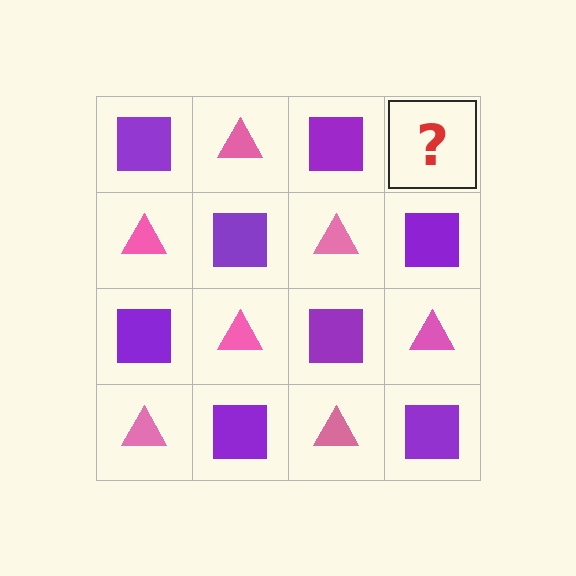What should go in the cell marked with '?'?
The missing cell should contain a pink triangle.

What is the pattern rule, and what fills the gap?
The rule is that it alternates purple square and pink triangle in a checkerboard pattern. The gap should be filled with a pink triangle.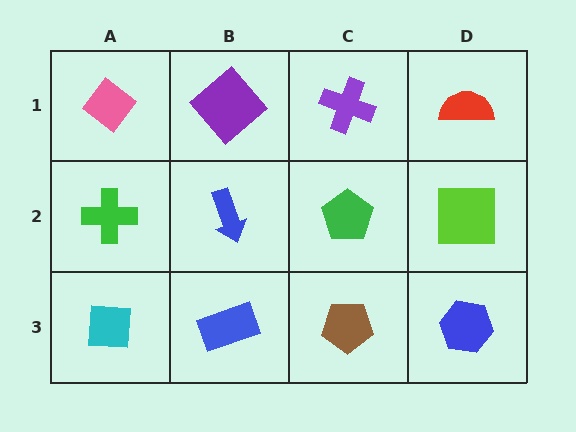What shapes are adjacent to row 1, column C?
A green pentagon (row 2, column C), a purple diamond (row 1, column B), a red semicircle (row 1, column D).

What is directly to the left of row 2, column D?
A green pentagon.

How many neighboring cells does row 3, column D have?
2.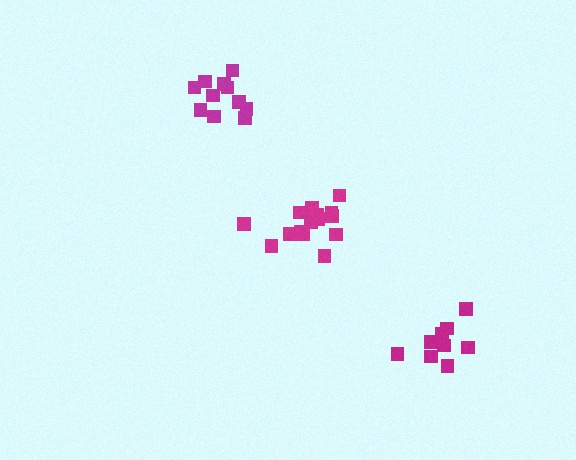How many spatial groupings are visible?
There are 3 spatial groupings.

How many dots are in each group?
Group 1: 11 dots, Group 2: 15 dots, Group 3: 10 dots (36 total).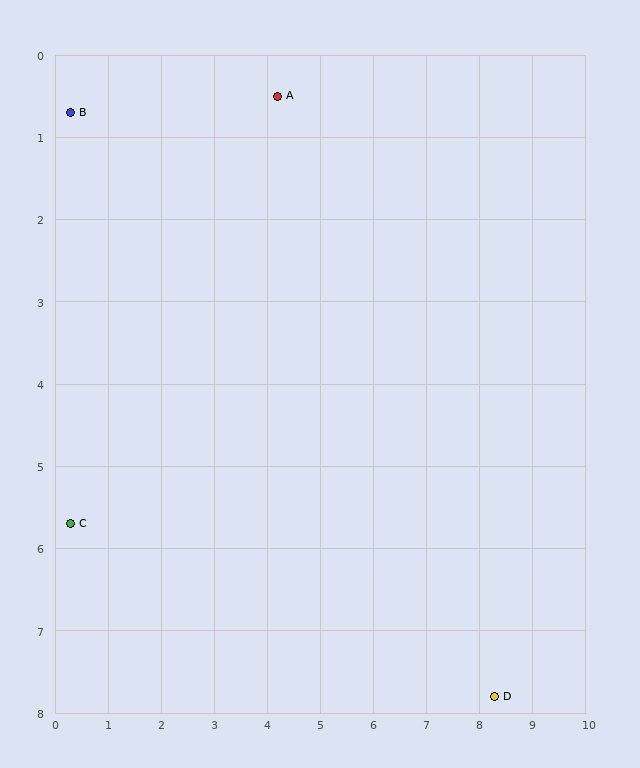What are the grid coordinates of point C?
Point C is at approximately (0.3, 5.7).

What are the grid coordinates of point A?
Point A is at approximately (4.2, 0.5).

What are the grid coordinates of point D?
Point D is at approximately (8.3, 7.8).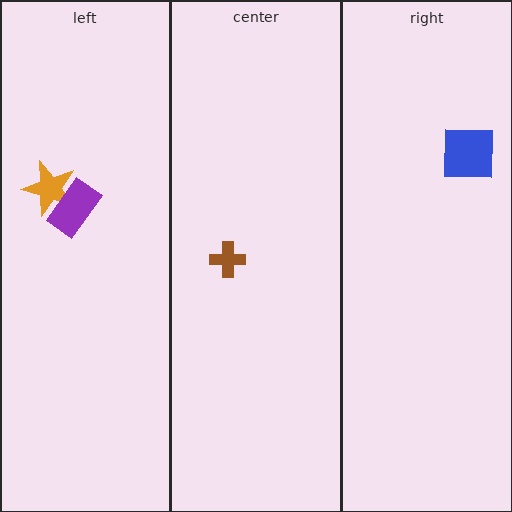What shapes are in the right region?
The blue square.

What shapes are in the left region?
The orange star, the purple rectangle.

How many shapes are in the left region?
2.